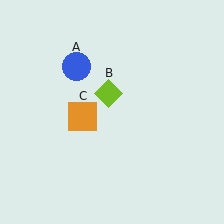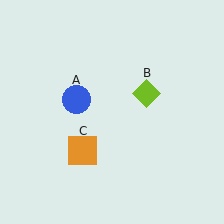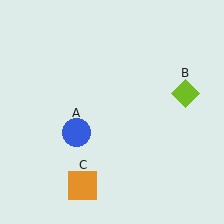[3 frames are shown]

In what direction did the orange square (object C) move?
The orange square (object C) moved down.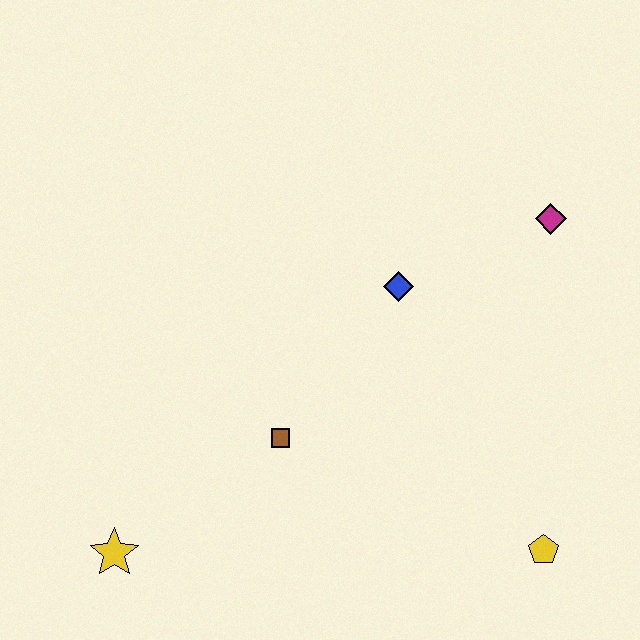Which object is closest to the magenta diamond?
The blue diamond is closest to the magenta diamond.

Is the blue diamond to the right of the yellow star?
Yes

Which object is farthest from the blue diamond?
The yellow star is farthest from the blue diamond.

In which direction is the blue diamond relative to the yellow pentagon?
The blue diamond is above the yellow pentagon.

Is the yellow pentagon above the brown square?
No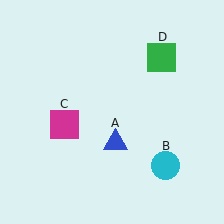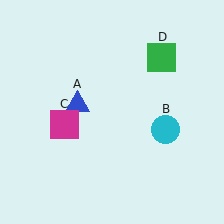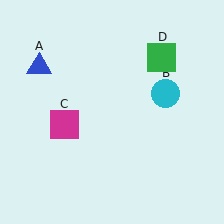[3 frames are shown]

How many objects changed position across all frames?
2 objects changed position: blue triangle (object A), cyan circle (object B).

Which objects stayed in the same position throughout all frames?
Magenta square (object C) and green square (object D) remained stationary.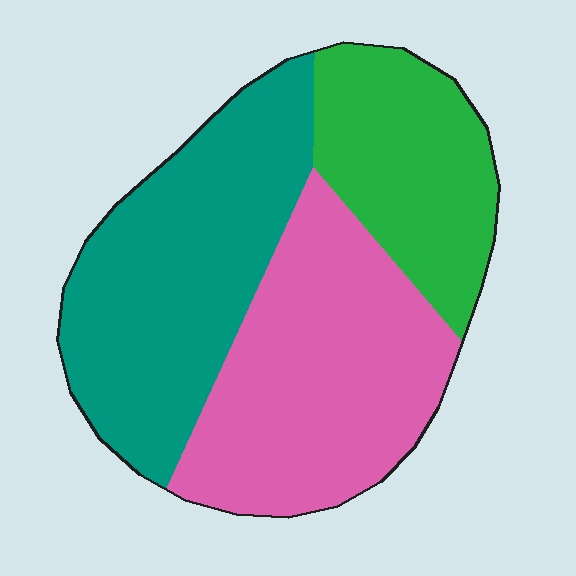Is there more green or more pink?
Pink.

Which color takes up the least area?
Green, at roughly 25%.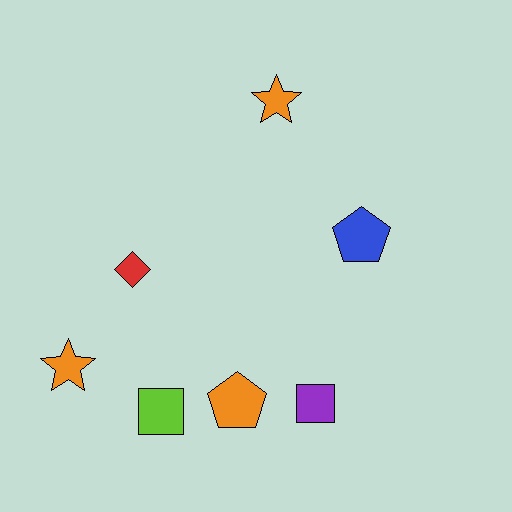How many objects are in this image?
There are 7 objects.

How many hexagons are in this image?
There are no hexagons.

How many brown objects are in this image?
There are no brown objects.